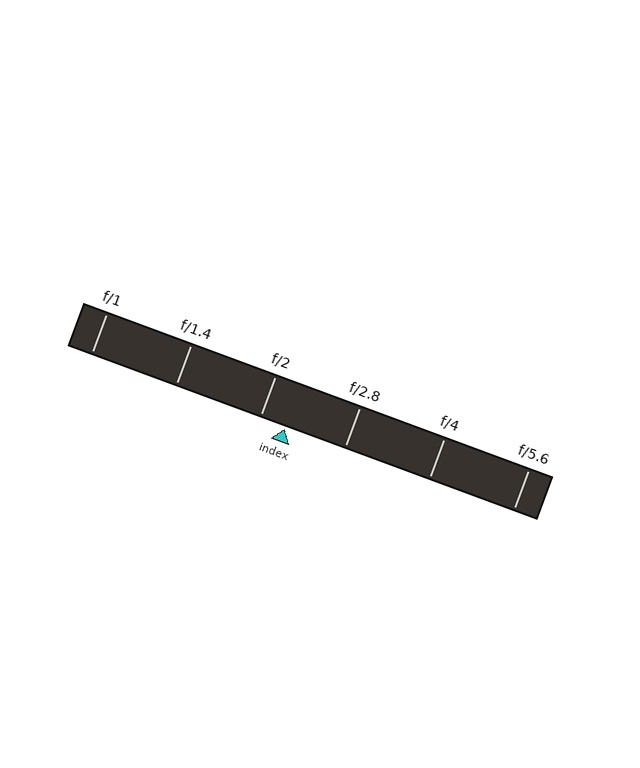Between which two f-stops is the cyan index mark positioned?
The index mark is between f/2 and f/2.8.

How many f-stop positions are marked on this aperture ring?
There are 6 f-stop positions marked.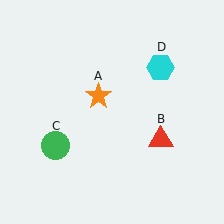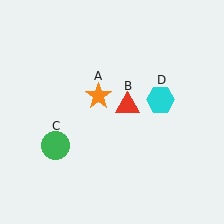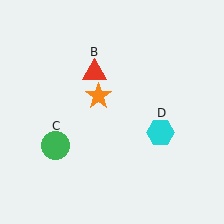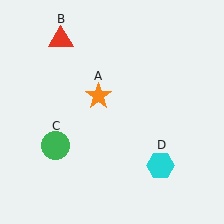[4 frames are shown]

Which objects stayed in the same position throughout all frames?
Orange star (object A) and green circle (object C) remained stationary.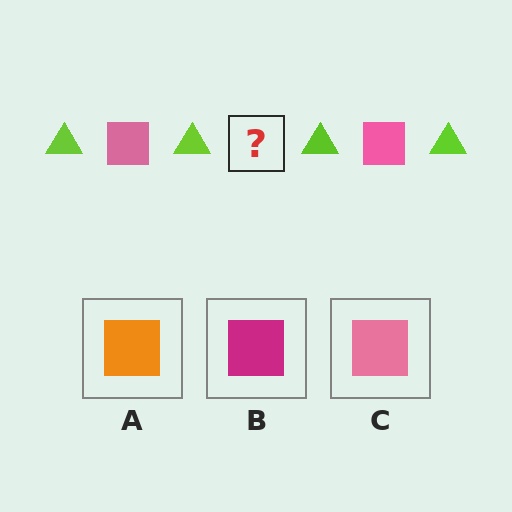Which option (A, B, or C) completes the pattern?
C.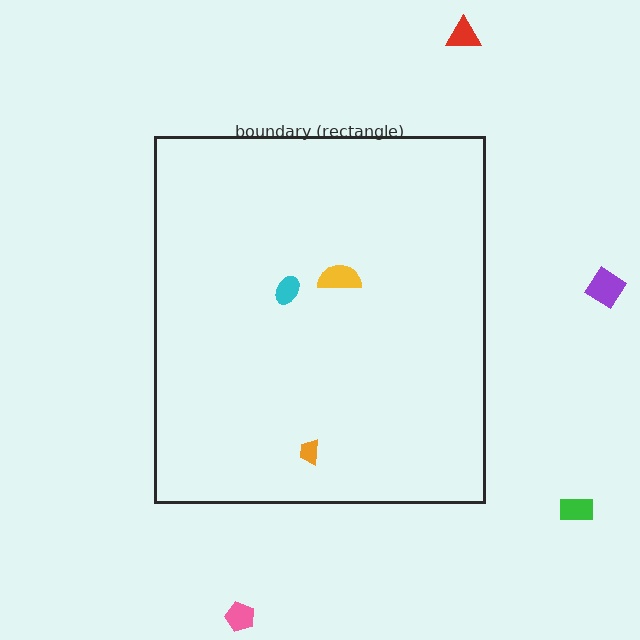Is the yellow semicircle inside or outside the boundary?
Inside.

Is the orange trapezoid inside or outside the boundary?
Inside.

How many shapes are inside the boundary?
3 inside, 4 outside.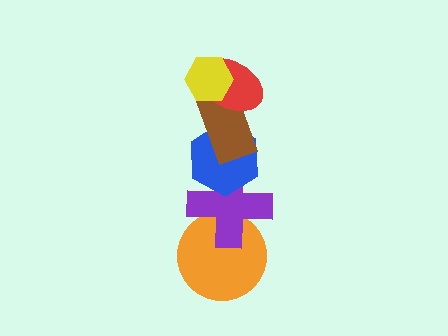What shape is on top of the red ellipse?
The yellow hexagon is on top of the red ellipse.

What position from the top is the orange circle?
The orange circle is 6th from the top.